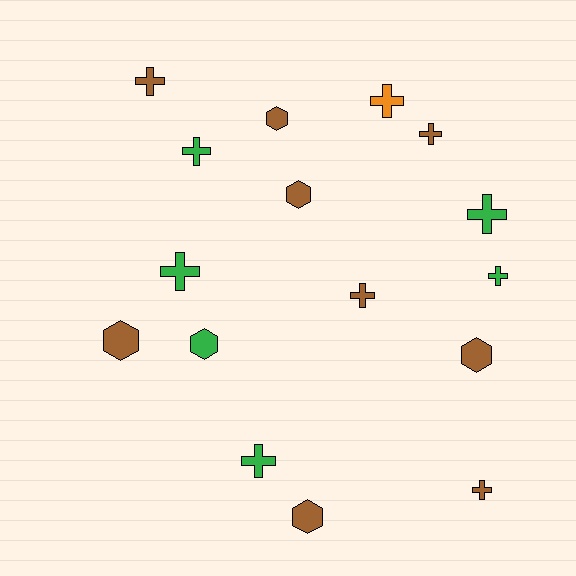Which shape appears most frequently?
Cross, with 10 objects.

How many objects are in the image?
There are 16 objects.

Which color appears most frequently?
Brown, with 9 objects.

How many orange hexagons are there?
There are no orange hexagons.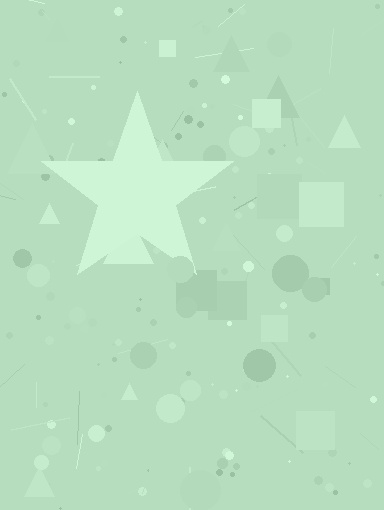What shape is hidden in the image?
A star is hidden in the image.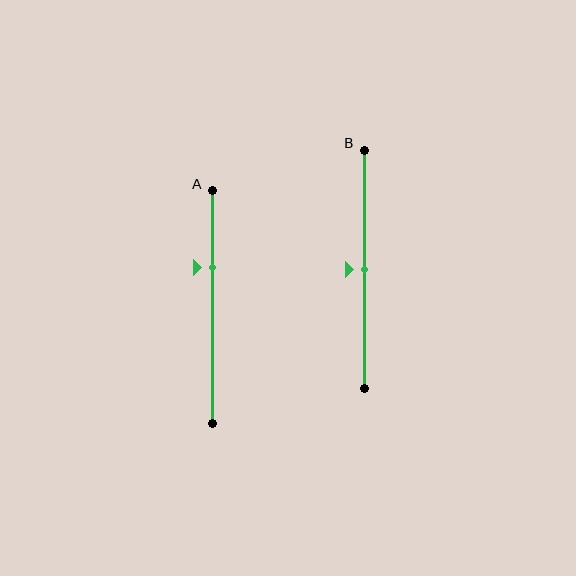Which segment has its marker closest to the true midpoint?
Segment B has its marker closest to the true midpoint.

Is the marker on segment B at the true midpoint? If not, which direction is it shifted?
Yes, the marker on segment B is at the true midpoint.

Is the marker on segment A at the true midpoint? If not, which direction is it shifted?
No, the marker on segment A is shifted upward by about 17% of the segment length.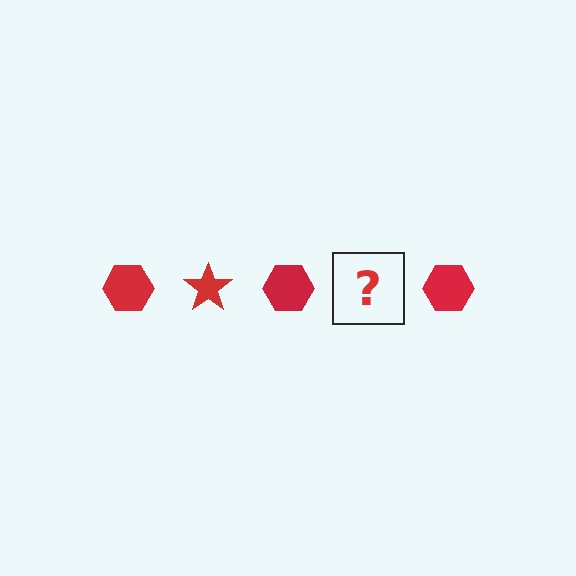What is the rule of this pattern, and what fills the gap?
The rule is that the pattern cycles through hexagon, star shapes in red. The gap should be filled with a red star.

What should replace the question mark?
The question mark should be replaced with a red star.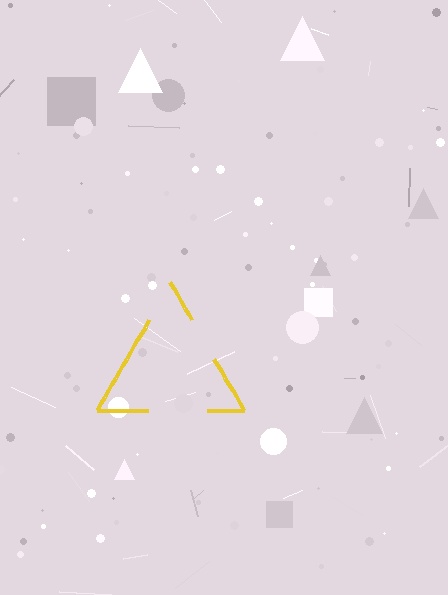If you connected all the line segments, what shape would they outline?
They would outline a triangle.